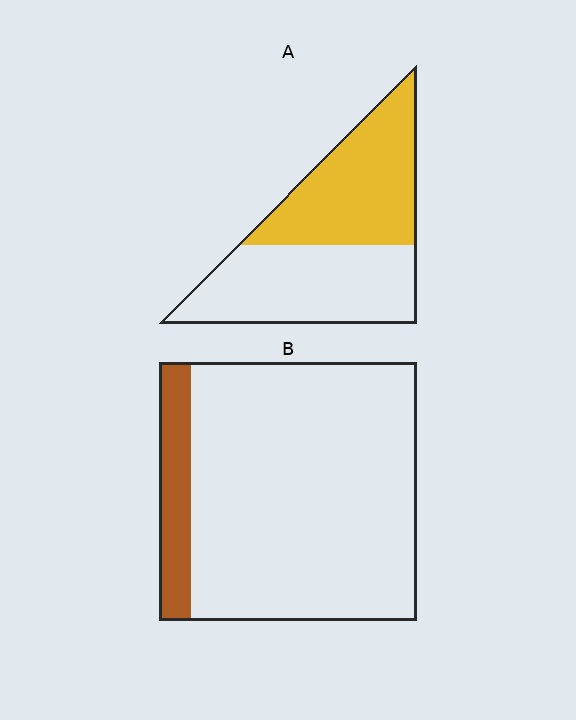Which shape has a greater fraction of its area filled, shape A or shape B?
Shape A.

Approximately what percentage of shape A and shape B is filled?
A is approximately 50% and B is approximately 10%.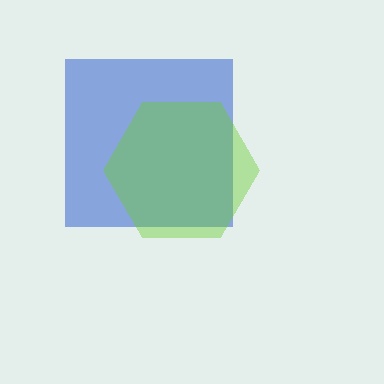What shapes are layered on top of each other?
The layered shapes are: a blue square, a lime hexagon.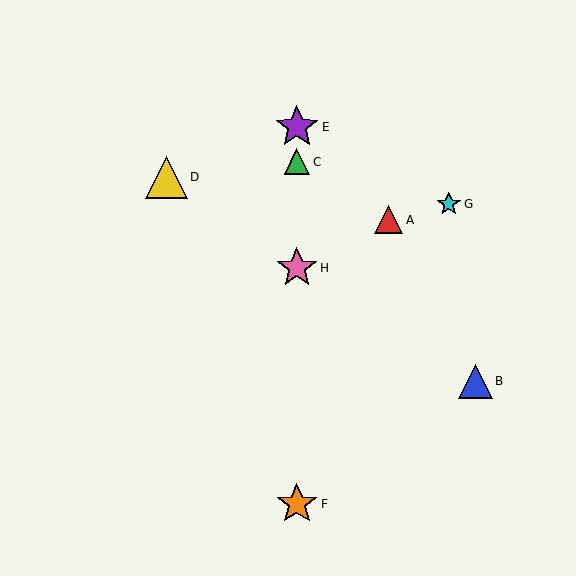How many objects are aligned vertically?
4 objects (C, E, F, H) are aligned vertically.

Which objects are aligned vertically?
Objects C, E, F, H are aligned vertically.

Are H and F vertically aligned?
Yes, both are at x≈297.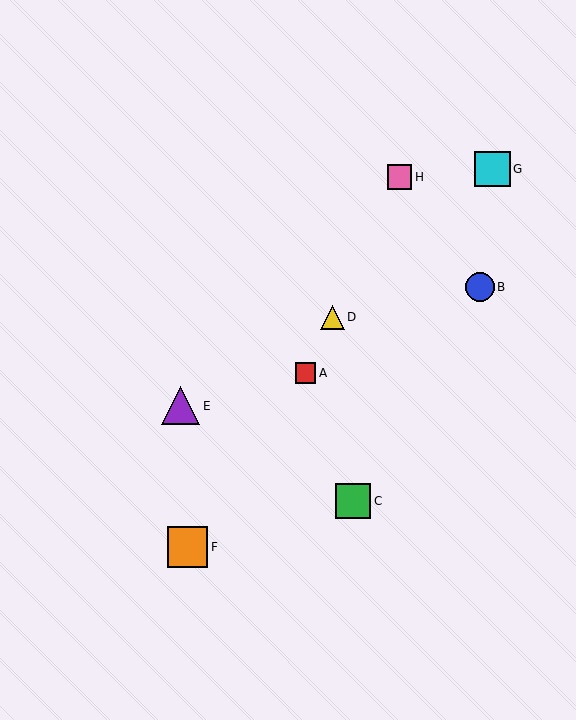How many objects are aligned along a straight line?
3 objects (A, D, H) are aligned along a straight line.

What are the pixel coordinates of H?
Object H is at (400, 177).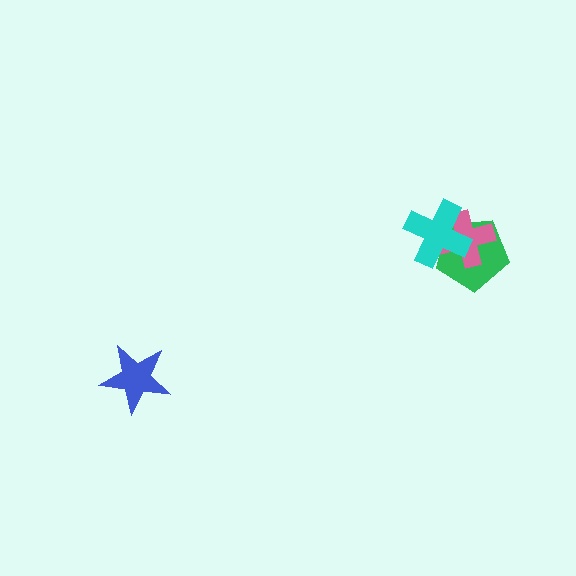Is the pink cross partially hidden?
Yes, it is partially covered by another shape.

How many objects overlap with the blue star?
0 objects overlap with the blue star.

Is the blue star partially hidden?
No, no other shape covers it.